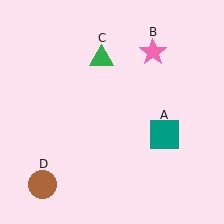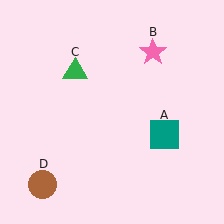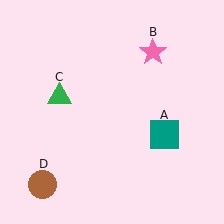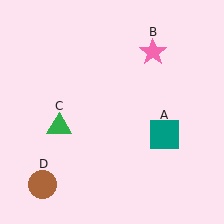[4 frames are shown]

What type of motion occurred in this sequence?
The green triangle (object C) rotated counterclockwise around the center of the scene.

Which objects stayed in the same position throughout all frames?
Teal square (object A) and pink star (object B) and brown circle (object D) remained stationary.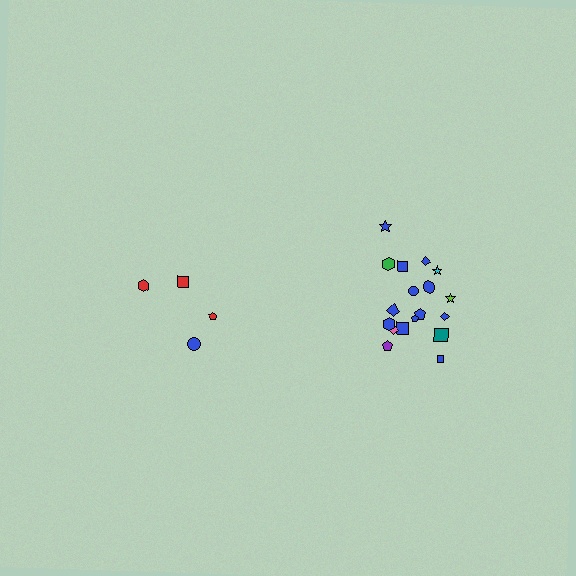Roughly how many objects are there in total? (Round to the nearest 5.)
Roughly 20 objects in total.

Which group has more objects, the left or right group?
The right group.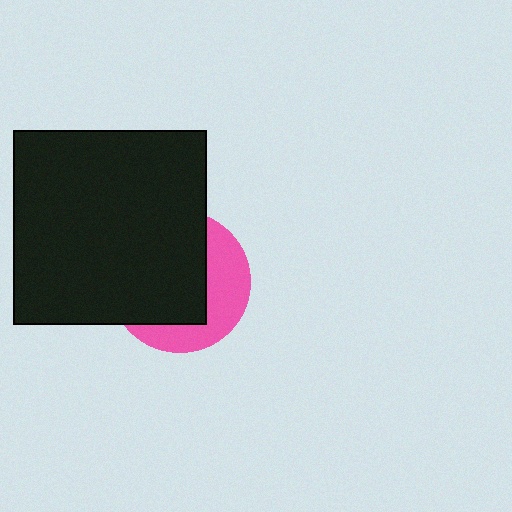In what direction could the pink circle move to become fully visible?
The pink circle could move right. That would shift it out from behind the black square entirely.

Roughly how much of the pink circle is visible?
A small part of it is visible (roughly 37%).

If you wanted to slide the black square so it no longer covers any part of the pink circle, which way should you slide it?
Slide it left — that is the most direct way to separate the two shapes.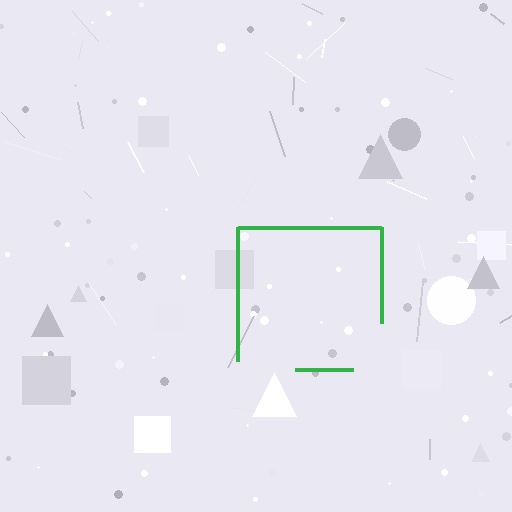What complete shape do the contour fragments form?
The contour fragments form a square.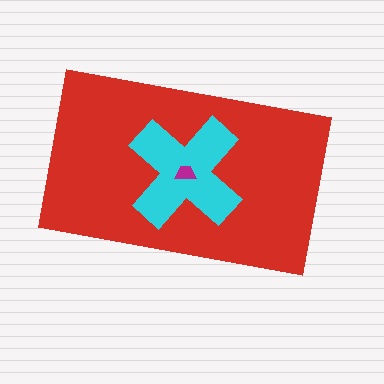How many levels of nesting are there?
3.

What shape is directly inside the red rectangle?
The cyan cross.